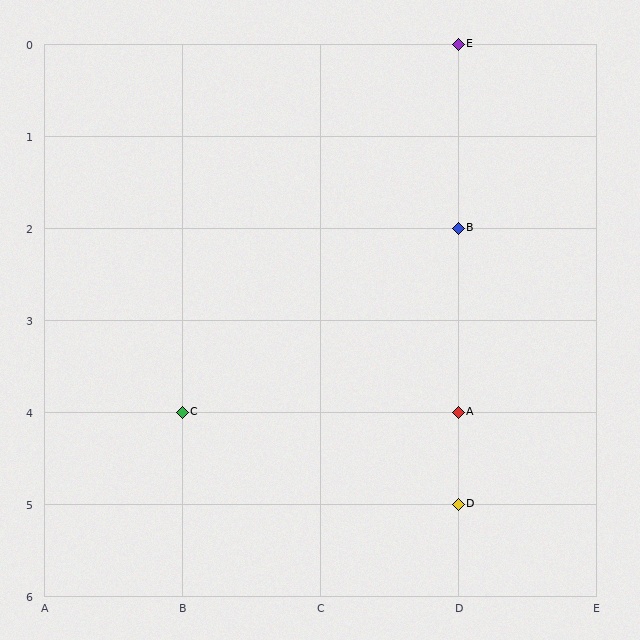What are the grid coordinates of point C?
Point C is at grid coordinates (B, 4).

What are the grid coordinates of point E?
Point E is at grid coordinates (D, 0).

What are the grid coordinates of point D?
Point D is at grid coordinates (D, 5).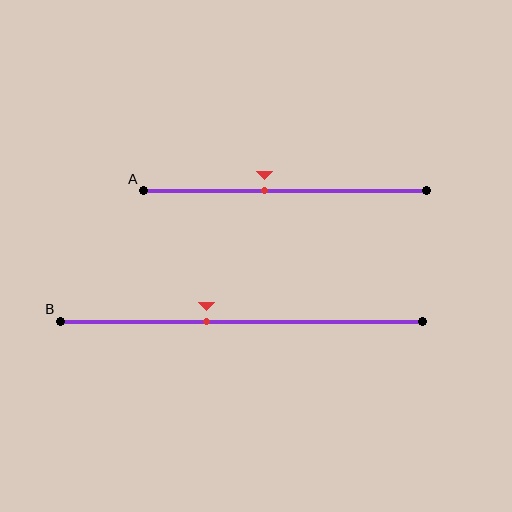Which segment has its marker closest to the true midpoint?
Segment A has its marker closest to the true midpoint.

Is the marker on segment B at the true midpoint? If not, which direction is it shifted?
No, the marker on segment B is shifted to the left by about 9% of the segment length.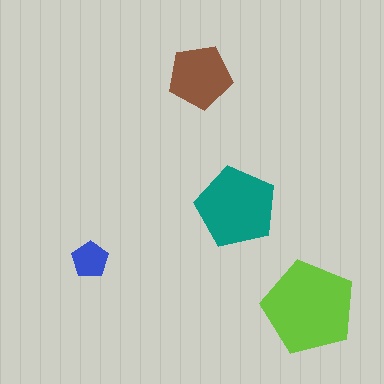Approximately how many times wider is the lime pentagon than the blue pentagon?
About 2.5 times wider.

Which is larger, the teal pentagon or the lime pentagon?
The lime one.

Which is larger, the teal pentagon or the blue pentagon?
The teal one.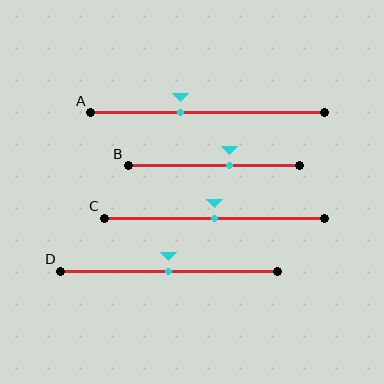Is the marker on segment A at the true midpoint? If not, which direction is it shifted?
No, the marker on segment A is shifted to the left by about 12% of the segment length.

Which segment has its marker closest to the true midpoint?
Segment C has its marker closest to the true midpoint.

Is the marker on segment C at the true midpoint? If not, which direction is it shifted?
Yes, the marker on segment C is at the true midpoint.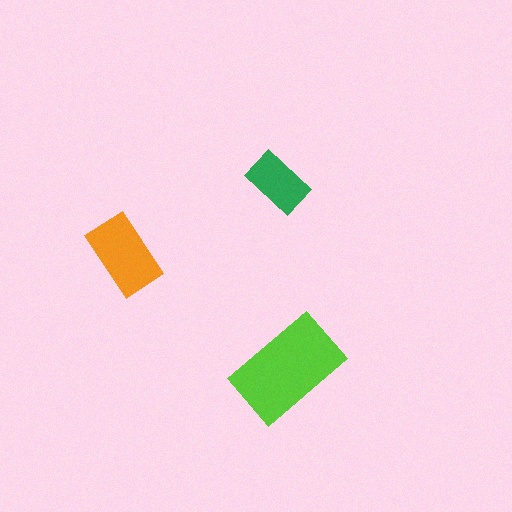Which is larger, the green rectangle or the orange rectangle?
The orange one.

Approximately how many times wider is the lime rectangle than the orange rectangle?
About 1.5 times wider.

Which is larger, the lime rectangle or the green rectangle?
The lime one.